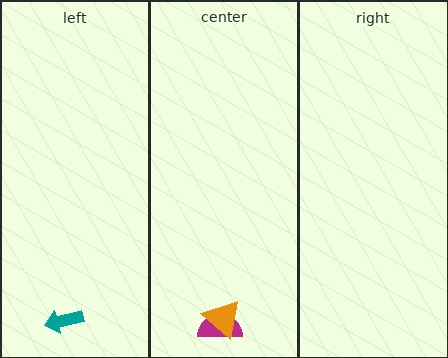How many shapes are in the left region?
1.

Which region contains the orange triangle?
The center region.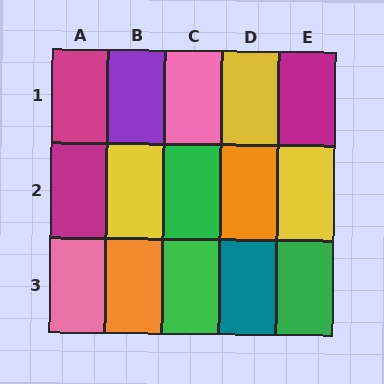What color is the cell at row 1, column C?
Pink.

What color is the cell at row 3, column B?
Orange.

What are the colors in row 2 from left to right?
Magenta, yellow, green, orange, yellow.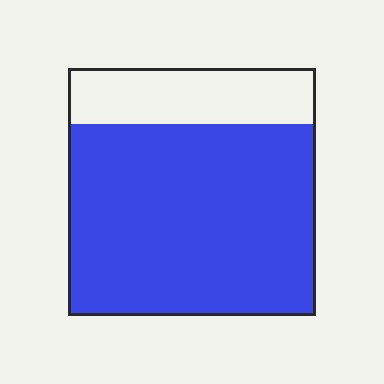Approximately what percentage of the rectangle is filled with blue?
Approximately 75%.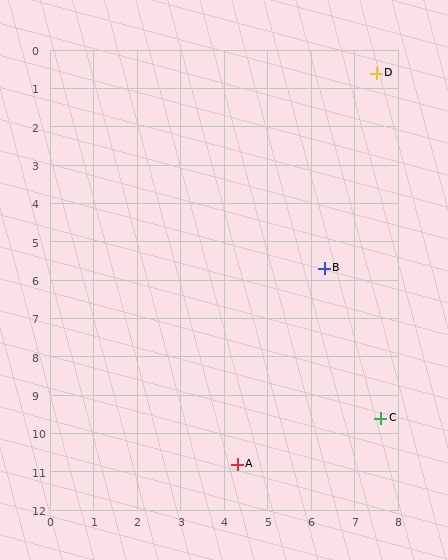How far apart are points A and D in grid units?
Points A and D are about 10.7 grid units apart.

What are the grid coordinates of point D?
Point D is at approximately (7.5, 0.6).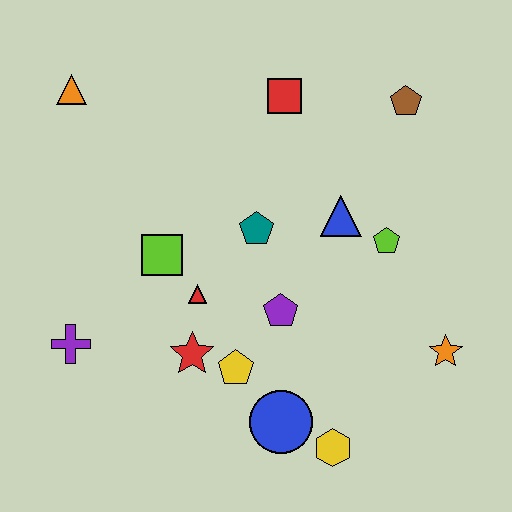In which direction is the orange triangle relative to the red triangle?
The orange triangle is above the red triangle.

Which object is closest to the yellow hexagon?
The blue circle is closest to the yellow hexagon.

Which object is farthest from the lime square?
The orange star is farthest from the lime square.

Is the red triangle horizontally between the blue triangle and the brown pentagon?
No